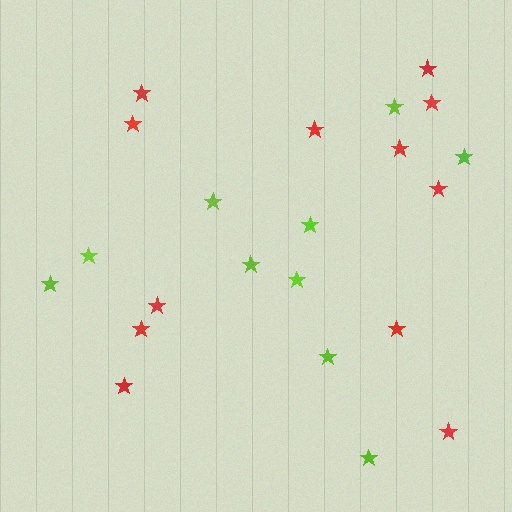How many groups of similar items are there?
There are 2 groups: one group of lime stars (10) and one group of red stars (12).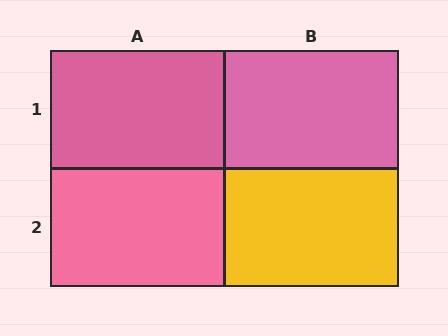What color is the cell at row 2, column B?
Yellow.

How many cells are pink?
3 cells are pink.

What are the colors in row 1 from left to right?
Pink, pink.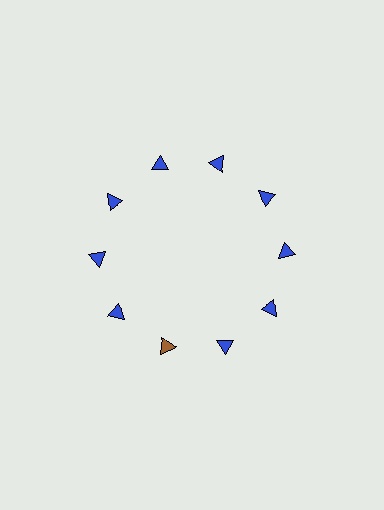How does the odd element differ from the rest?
It has a different color: brown instead of blue.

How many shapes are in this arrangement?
There are 10 shapes arranged in a ring pattern.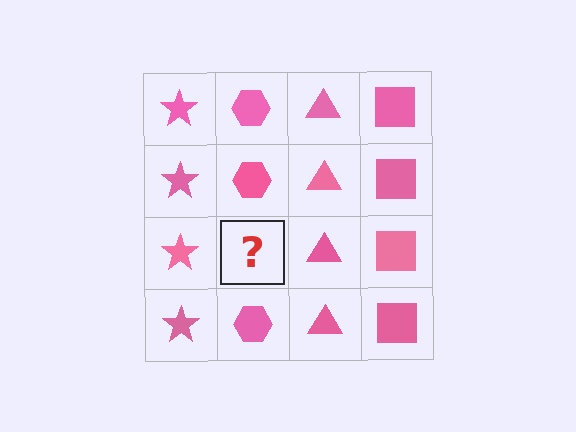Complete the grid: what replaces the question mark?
The question mark should be replaced with a pink hexagon.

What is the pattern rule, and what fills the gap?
The rule is that each column has a consistent shape. The gap should be filled with a pink hexagon.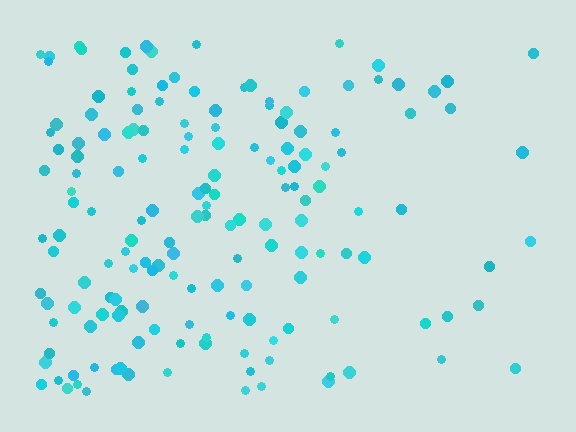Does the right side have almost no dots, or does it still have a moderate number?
Still a moderate number, just noticeably fewer than the left.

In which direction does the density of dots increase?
From right to left, with the left side densest.